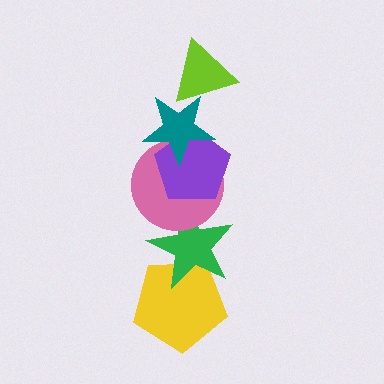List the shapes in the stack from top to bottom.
From top to bottom: the lime triangle, the teal star, the purple pentagon, the pink circle, the green star, the yellow pentagon.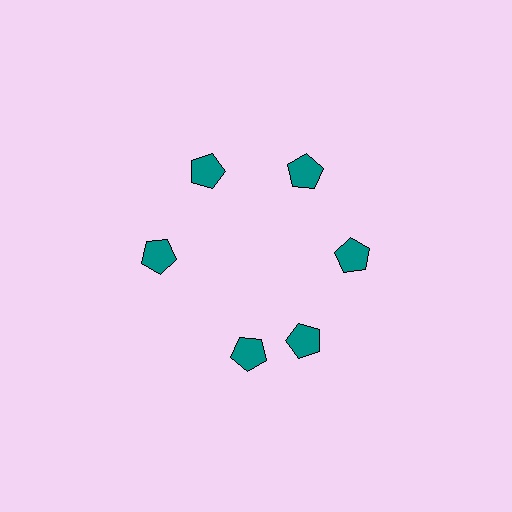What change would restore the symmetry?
The symmetry would be restored by rotating it back into even spacing with its neighbors so that all 6 pentagons sit at equal angles and equal distance from the center.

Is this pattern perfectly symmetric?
No. The 6 teal pentagons are arranged in a ring, but one element near the 7 o'clock position is rotated out of alignment along the ring, breaking the 6-fold rotational symmetry.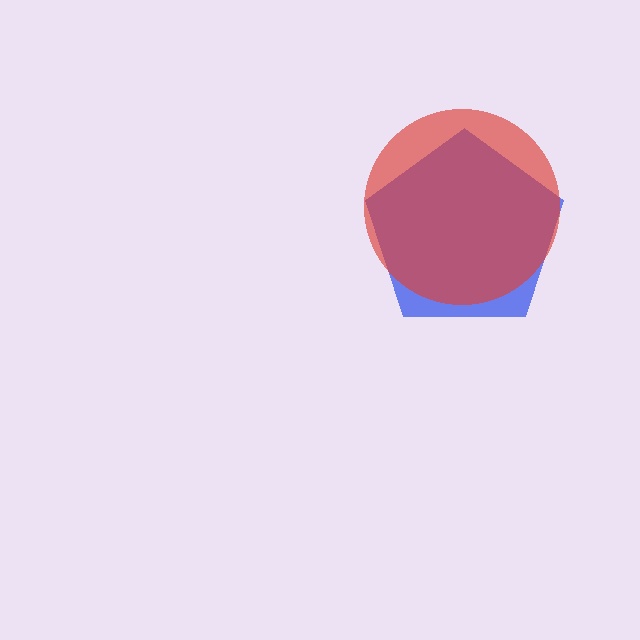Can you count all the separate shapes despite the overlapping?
Yes, there are 2 separate shapes.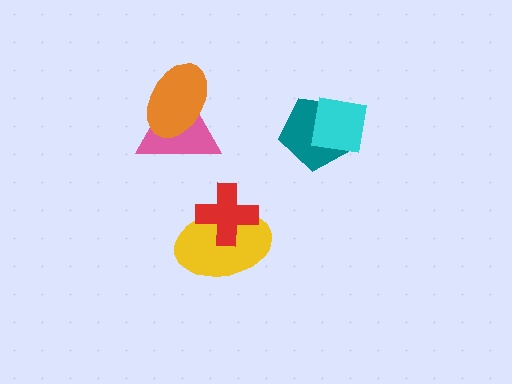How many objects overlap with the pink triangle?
1 object overlaps with the pink triangle.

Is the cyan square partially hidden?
No, no other shape covers it.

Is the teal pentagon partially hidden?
Yes, it is partially covered by another shape.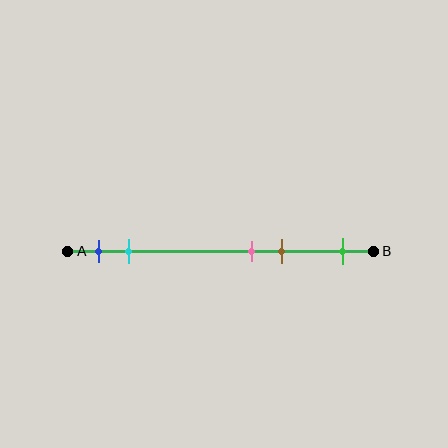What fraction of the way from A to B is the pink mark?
The pink mark is approximately 60% (0.6) of the way from A to B.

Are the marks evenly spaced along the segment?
No, the marks are not evenly spaced.